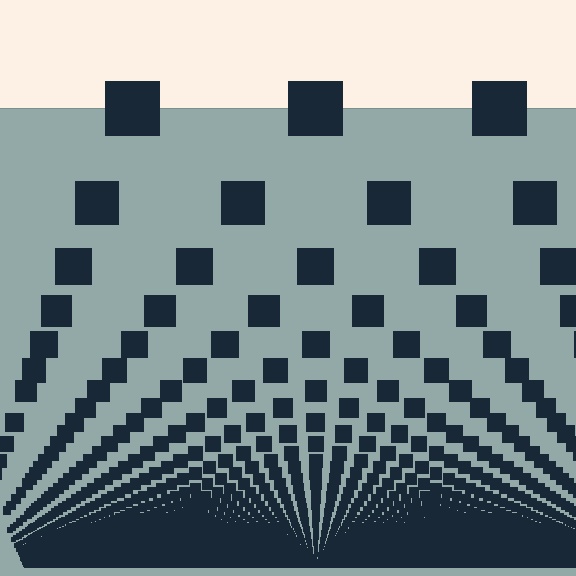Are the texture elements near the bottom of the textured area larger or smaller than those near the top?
Smaller. The gradient is inverted — elements near the bottom are smaller and denser.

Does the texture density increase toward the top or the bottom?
Density increases toward the bottom.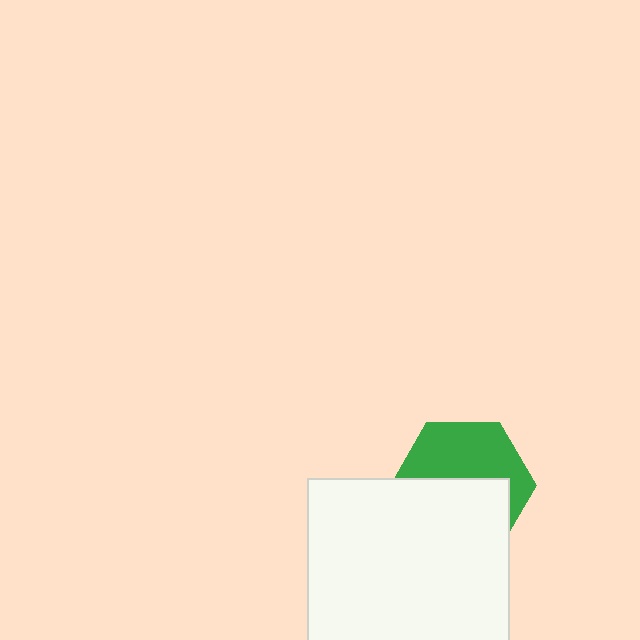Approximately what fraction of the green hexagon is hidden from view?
Roughly 52% of the green hexagon is hidden behind the white square.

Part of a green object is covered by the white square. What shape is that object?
It is a hexagon.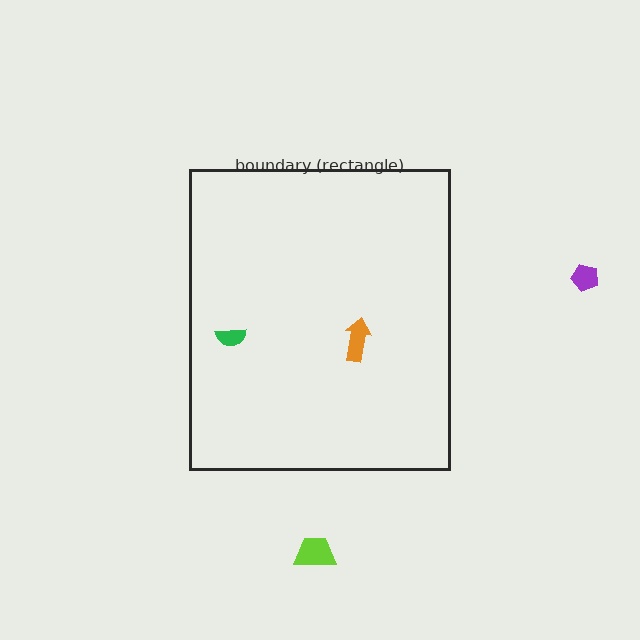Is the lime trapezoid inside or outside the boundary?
Outside.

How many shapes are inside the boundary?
2 inside, 2 outside.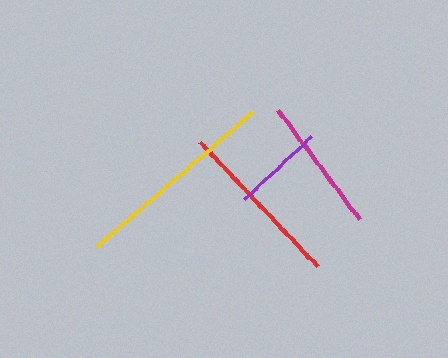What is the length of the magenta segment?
The magenta segment is approximately 137 pixels long.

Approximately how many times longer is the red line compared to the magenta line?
The red line is approximately 1.2 times the length of the magenta line.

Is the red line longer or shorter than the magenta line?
The red line is longer than the magenta line.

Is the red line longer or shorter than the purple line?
The red line is longer than the purple line.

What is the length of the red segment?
The red segment is approximately 171 pixels long.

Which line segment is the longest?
The yellow line is the longest at approximately 208 pixels.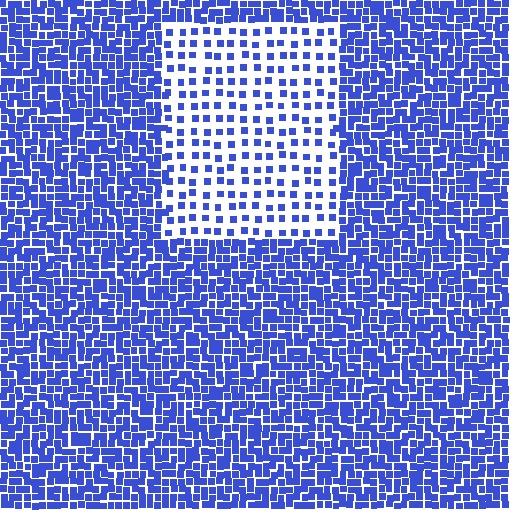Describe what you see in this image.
The image contains small blue elements arranged at two different densities. A rectangle-shaped region is visible where the elements are less densely packed than the surrounding area.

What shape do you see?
I see a rectangle.